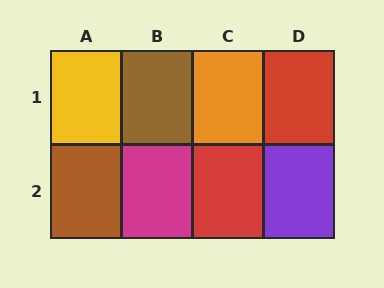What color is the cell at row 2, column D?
Purple.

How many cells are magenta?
1 cell is magenta.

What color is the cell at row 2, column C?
Red.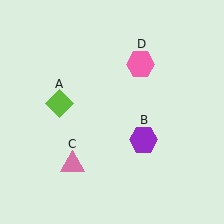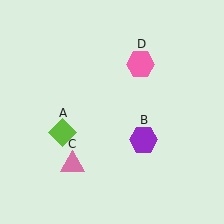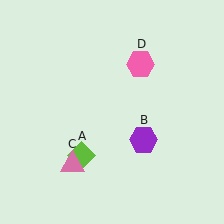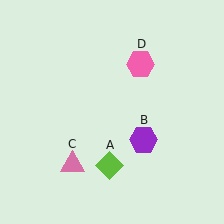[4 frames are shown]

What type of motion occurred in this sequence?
The lime diamond (object A) rotated counterclockwise around the center of the scene.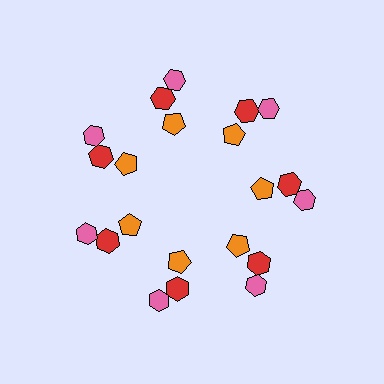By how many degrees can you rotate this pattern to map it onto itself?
The pattern maps onto itself every 51 degrees of rotation.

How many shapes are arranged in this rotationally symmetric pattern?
There are 21 shapes, arranged in 7 groups of 3.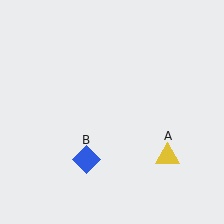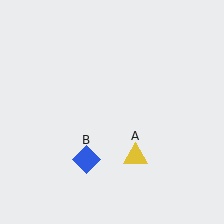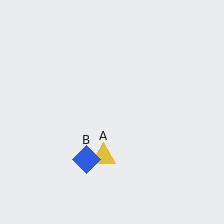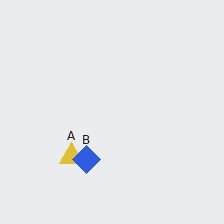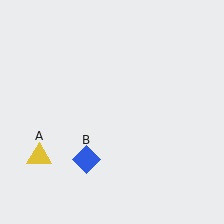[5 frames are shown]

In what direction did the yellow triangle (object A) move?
The yellow triangle (object A) moved left.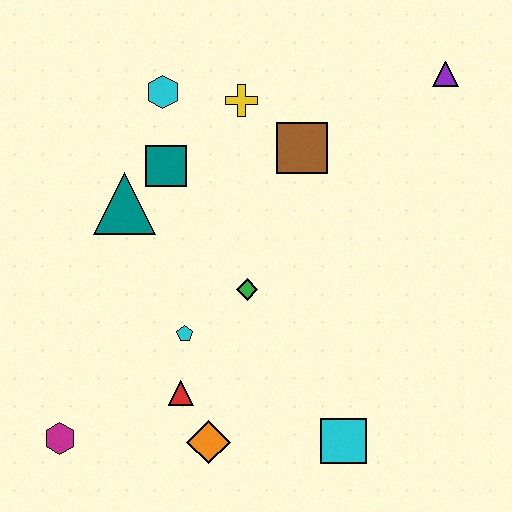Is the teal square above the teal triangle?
Yes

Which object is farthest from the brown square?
The magenta hexagon is farthest from the brown square.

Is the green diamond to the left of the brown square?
Yes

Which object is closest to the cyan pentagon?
The red triangle is closest to the cyan pentagon.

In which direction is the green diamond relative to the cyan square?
The green diamond is above the cyan square.